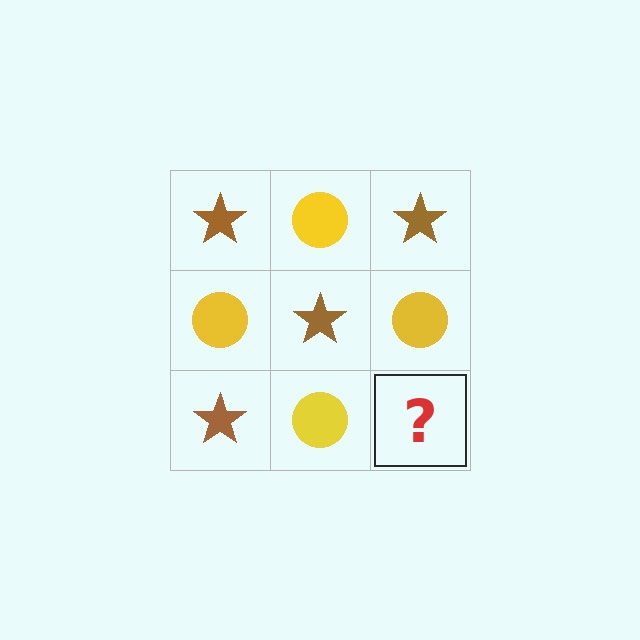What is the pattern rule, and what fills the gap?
The rule is that it alternates brown star and yellow circle in a checkerboard pattern. The gap should be filled with a brown star.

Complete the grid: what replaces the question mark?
The question mark should be replaced with a brown star.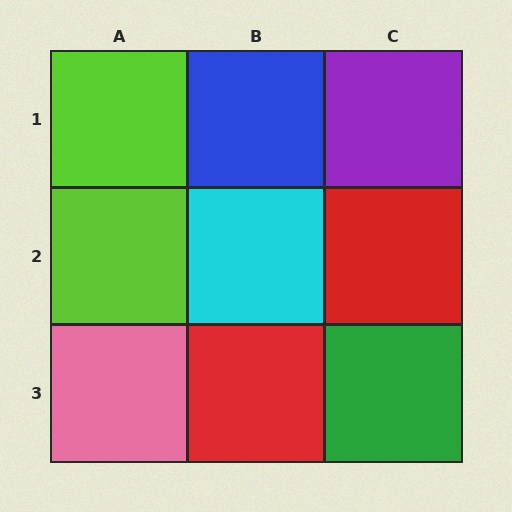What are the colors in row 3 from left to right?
Pink, red, green.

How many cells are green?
1 cell is green.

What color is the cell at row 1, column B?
Blue.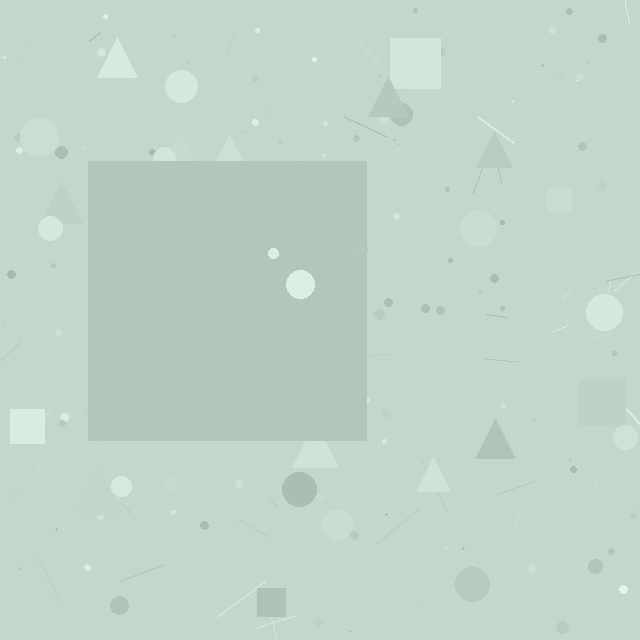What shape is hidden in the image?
A square is hidden in the image.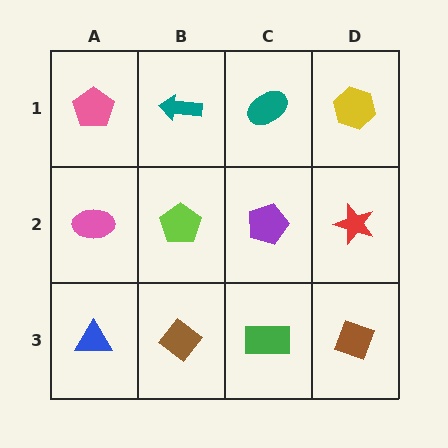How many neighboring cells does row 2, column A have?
3.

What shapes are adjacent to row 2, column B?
A teal arrow (row 1, column B), a brown diamond (row 3, column B), a pink ellipse (row 2, column A), a purple pentagon (row 2, column C).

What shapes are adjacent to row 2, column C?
A teal ellipse (row 1, column C), a green rectangle (row 3, column C), a lime pentagon (row 2, column B), a red star (row 2, column D).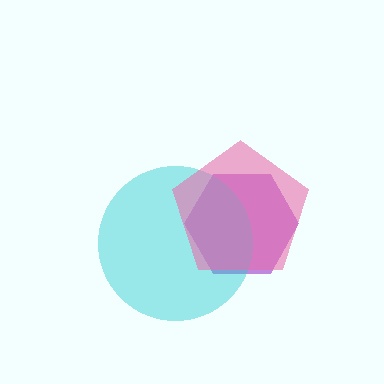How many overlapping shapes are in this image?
There are 3 overlapping shapes in the image.